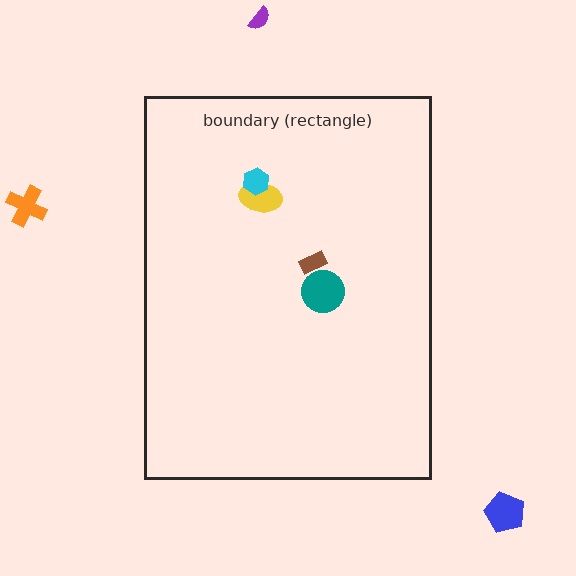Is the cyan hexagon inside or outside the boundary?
Inside.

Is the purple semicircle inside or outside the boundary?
Outside.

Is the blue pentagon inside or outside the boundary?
Outside.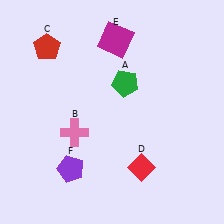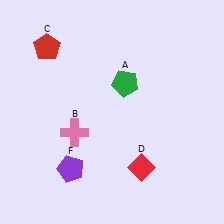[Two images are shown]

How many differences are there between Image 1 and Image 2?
There is 1 difference between the two images.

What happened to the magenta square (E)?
The magenta square (E) was removed in Image 2. It was in the top-right area of Image 1.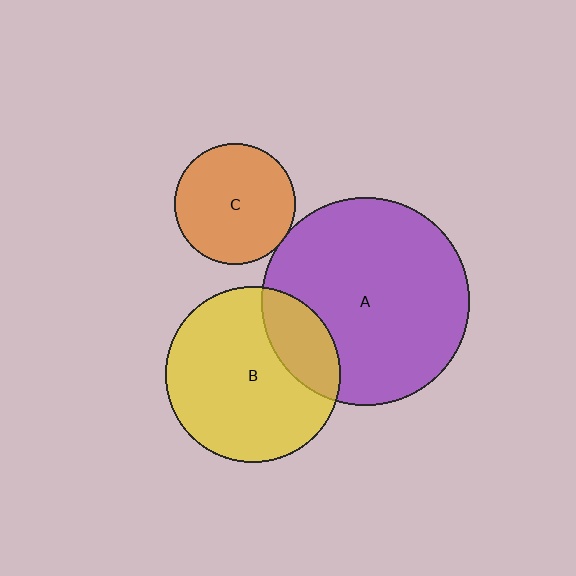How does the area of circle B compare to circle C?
Approximately 2.1 times.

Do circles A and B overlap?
Yes.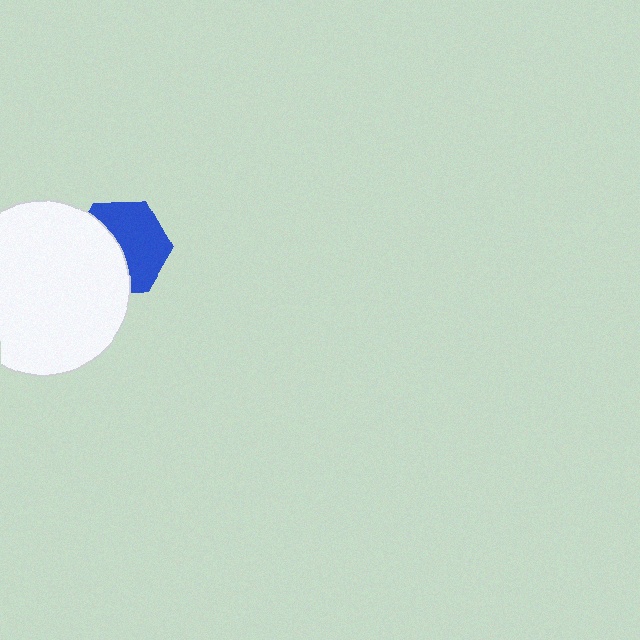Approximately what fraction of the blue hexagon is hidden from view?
Roughly 44% of the blue hexagon is hidden behind the white circle.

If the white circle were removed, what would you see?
You would see the complete blue hexagon.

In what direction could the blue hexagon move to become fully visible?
The blue hexagon could move right. That would shift it out from behind the white circle entirely.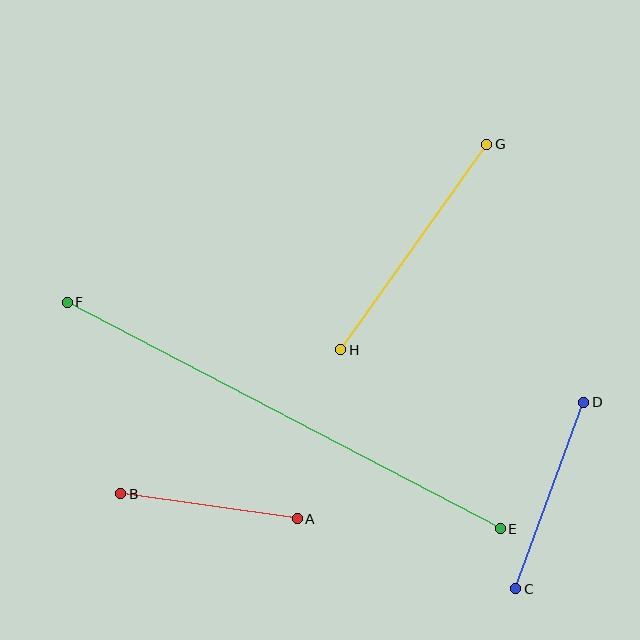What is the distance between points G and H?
The distance is approximately 252 pixels.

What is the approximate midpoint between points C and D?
The midpoint is at approximately (550, 496) pixels.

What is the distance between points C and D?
The distance is approximately 199 pixels.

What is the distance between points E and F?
The distance is approximately 488 pixels.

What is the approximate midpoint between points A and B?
The midpoint is at approximately (209, 506) pixels.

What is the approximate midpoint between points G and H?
The midpoint is at approximately (414, 247) pixels.